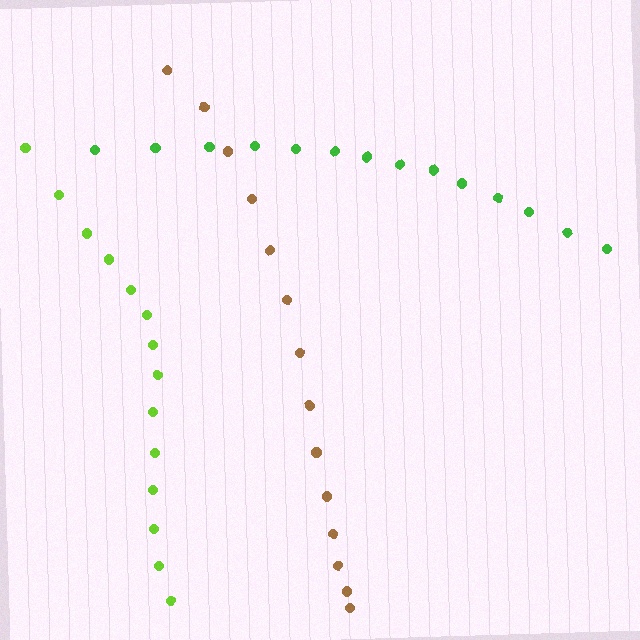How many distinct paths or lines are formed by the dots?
There are 3 distinct paths.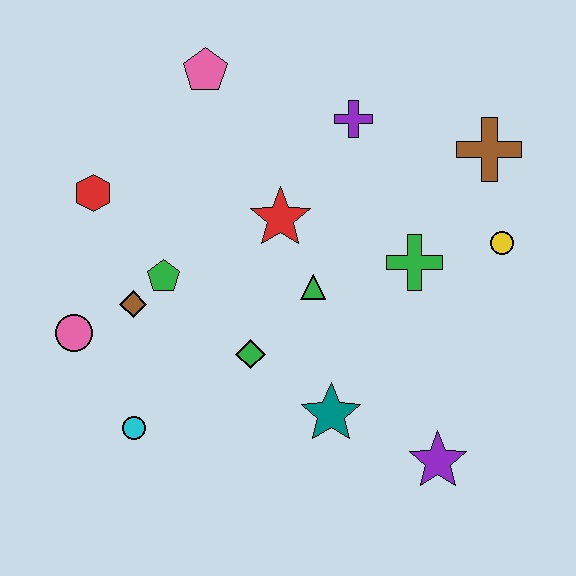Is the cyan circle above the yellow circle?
No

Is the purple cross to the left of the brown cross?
Yes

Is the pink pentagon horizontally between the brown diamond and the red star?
Yes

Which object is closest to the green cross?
The yellow circle is closest to the green cross.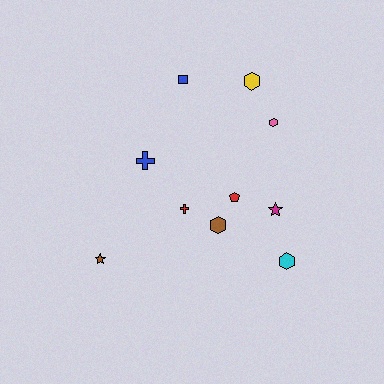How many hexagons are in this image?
There are 4 hexagons.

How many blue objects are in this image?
There are 2 blue objects.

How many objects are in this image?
There are 10 objects.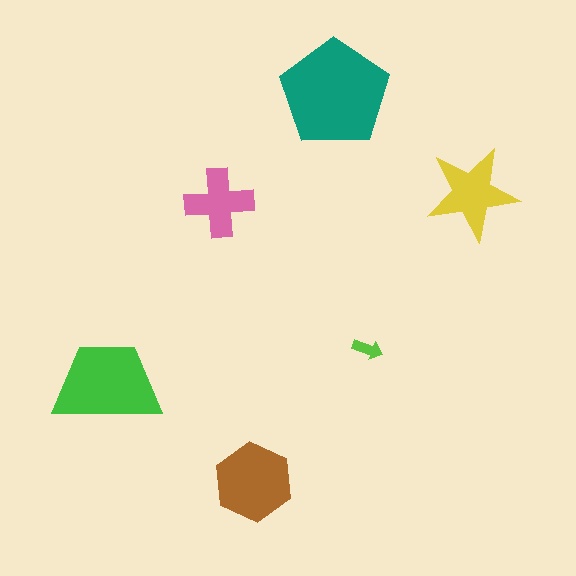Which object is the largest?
The teal pentagon.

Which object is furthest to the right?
The yellow star is rightmost.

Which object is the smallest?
The lime arrow.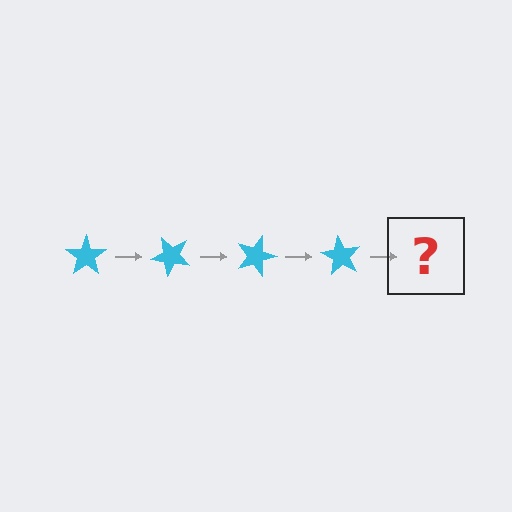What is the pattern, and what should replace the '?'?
The pattern is that the star rotates 45 degrees each step. The '?' should be a cyan star rotated 180 degrees.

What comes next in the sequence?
The next element should be a cyan star rotated 180 degrees.